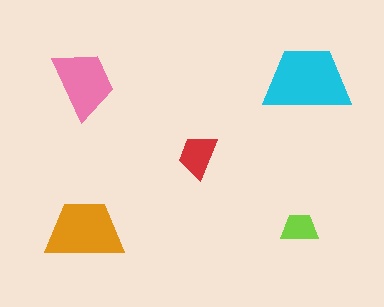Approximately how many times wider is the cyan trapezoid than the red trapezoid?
About 2 times wider.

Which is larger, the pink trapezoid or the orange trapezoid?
The orange one.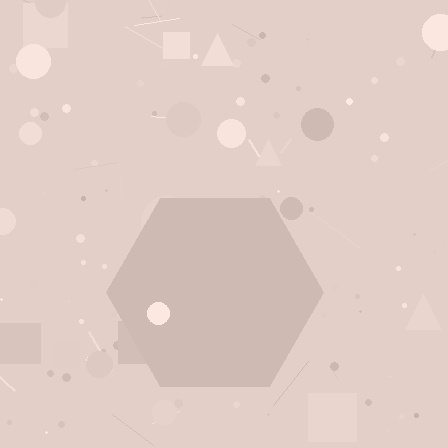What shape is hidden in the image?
A hexagon is hidden in the image.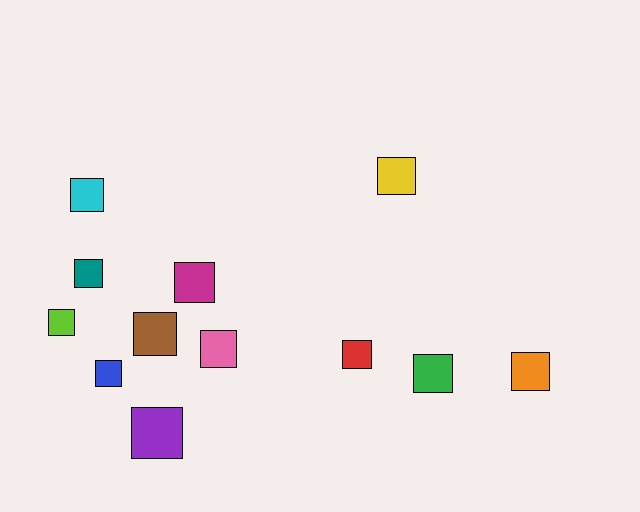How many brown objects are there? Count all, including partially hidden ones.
There is 1 brown object.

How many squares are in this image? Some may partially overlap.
There are 12 squares.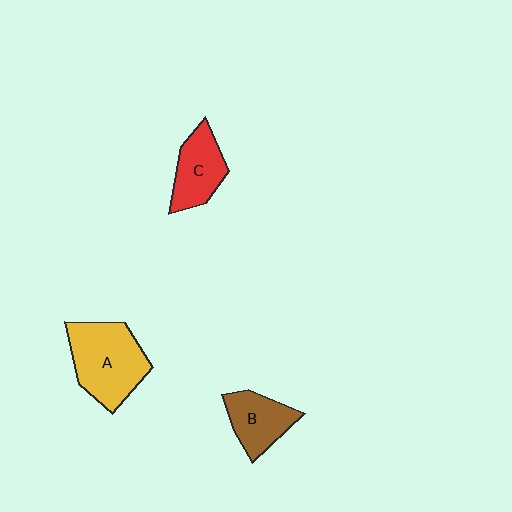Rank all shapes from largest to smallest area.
From largest to smallest: A (yellow), C (red), B (brown).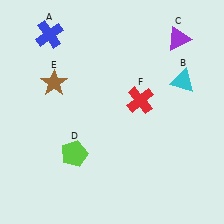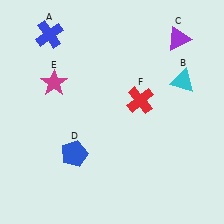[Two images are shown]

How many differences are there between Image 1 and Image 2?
There are 2 differences between the two images.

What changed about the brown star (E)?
In Image 1, E is brown. In Image 2, it changed to magenta.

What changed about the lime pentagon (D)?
In Image 1, D is lime. In Image 2, it changed to blue.